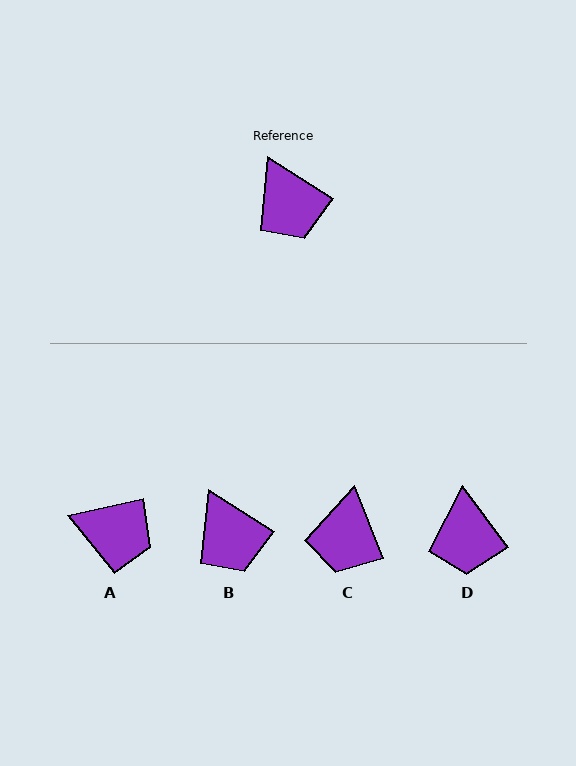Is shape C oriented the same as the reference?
No, it is off by about 36 degrees.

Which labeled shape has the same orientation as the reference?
B.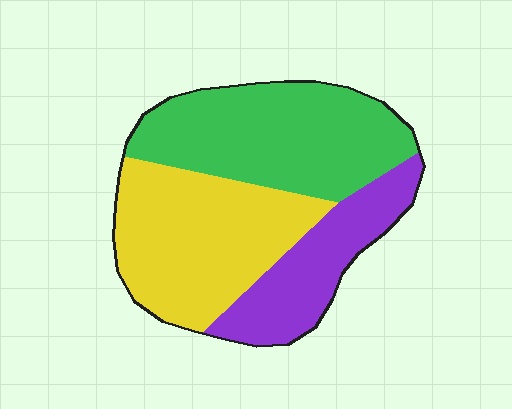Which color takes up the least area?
Purple, at roughly 25%.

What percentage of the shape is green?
Green covers 39% of the shape.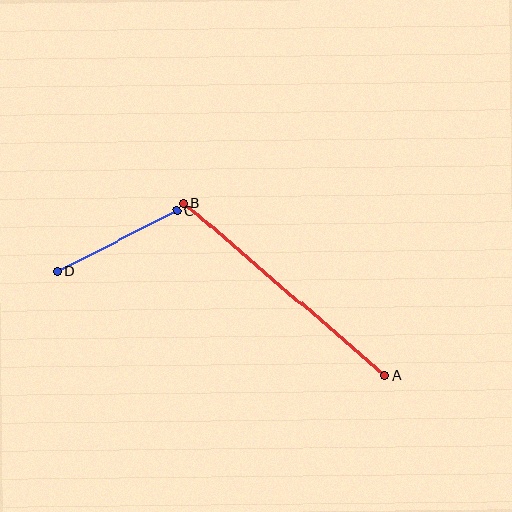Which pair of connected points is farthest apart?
Points A and B are farthest apart.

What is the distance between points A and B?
The distance is approximately 265 pixels.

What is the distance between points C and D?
The distance is approximately 134 pixels.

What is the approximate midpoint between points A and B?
The midpoint is at approximately (284, 289) pixels.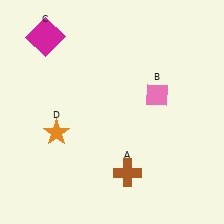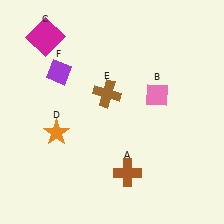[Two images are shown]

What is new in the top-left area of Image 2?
A brown cross (E) was added in the top-left area of Image 2.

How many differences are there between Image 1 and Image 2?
There are 2 differences between the two images.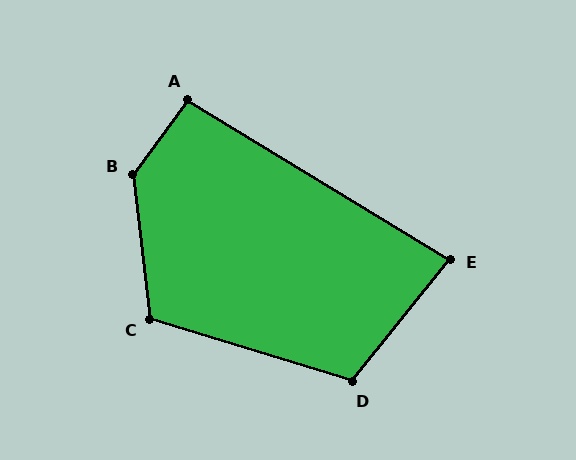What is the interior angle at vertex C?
Approximately 113 degrees (obtuse).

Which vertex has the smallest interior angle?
E, at approximately 83 degrees.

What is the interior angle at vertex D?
Approximately 112 degrees (obtuse).